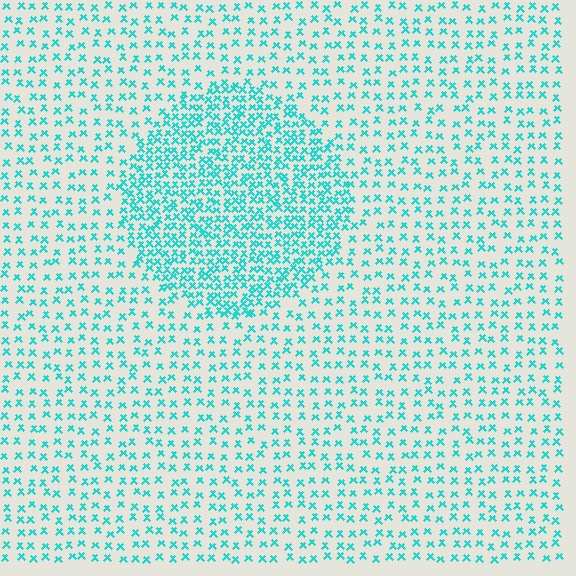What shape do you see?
I see a circle.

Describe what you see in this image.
The image contains small cyan elements arranged at two different densities. A circle-shaped region is visible where the elements are more densely packed than the surrounding area.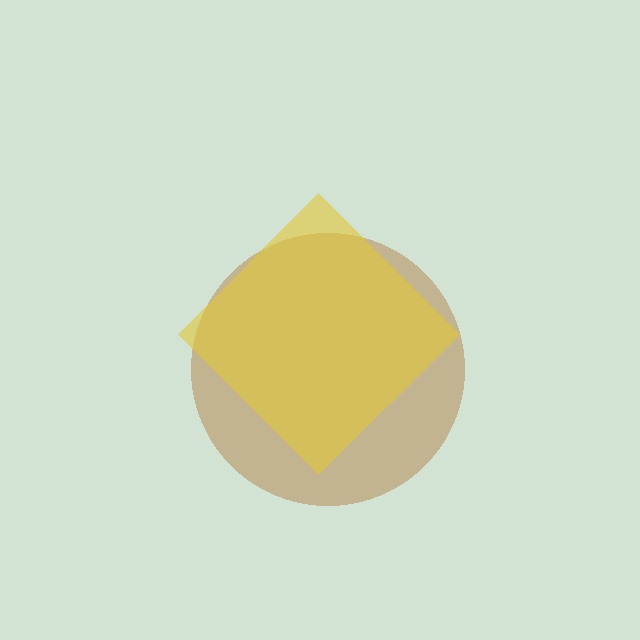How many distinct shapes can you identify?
There are 2 distinct shapes: a brown circle, a yellow diamond.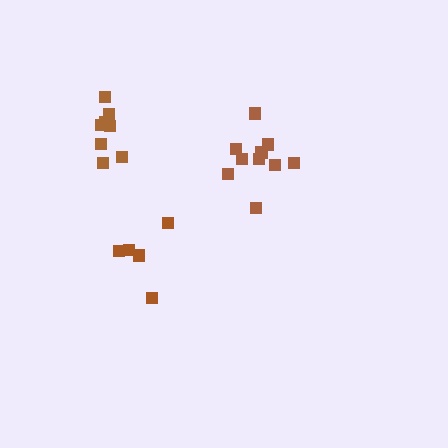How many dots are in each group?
Group 1: 8 dots, Group 2: 5 dots, Group 3: 10 dots (23 total).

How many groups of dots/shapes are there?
There are 3 groups.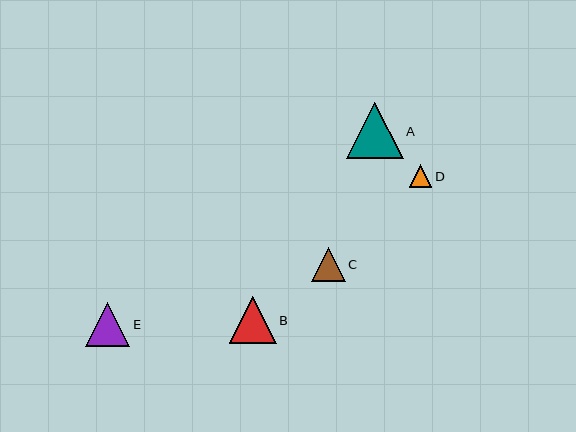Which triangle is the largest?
Triangle A is the largest with a size of approximately 57 pixels.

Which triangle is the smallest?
Triangle D is the smallest with a size of approximately 22 pixels.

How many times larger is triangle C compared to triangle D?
Triangle C is approximately 1.5 times the size of triangle D.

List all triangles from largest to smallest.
From largest to smallest: A, B, E, C, D.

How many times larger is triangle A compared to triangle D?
Triangle A is approximately 2.6 times the size of triangle D.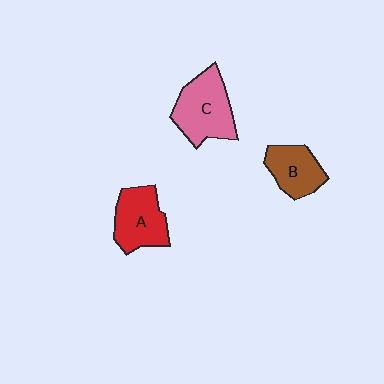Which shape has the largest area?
Shape C (pink).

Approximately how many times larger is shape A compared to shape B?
Approximately 1.2 times.